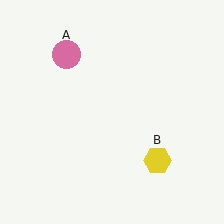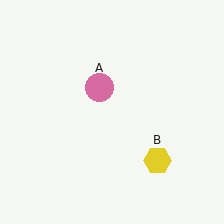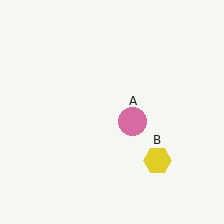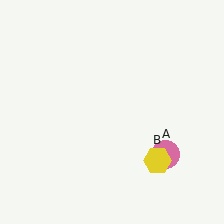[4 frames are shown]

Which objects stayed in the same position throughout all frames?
Yellow hexagon (object B) remained stationary.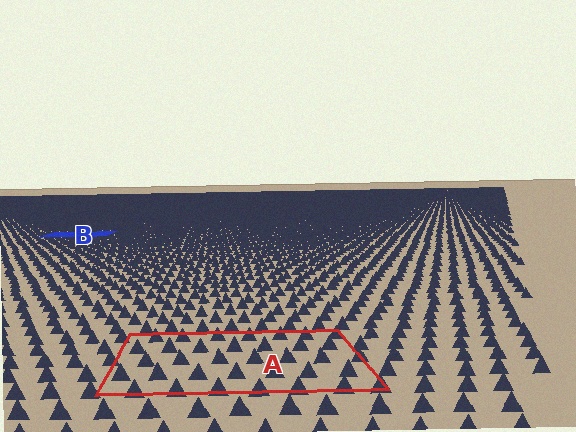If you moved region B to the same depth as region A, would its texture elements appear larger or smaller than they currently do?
They would appear larger. At a closer depth, the same texture elements are projected at a bigger on-screen size.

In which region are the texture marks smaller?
The texture marks are smaller in region B, because it is farther away.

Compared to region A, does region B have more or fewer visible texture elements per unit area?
Region B has more texture elements per unit area — they are packed more densely because it is farther away.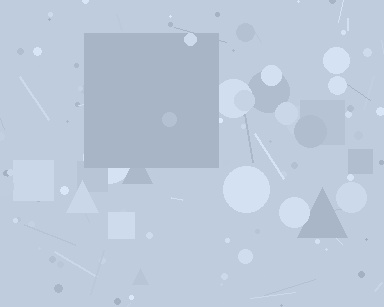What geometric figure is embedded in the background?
A square is embedded in the background.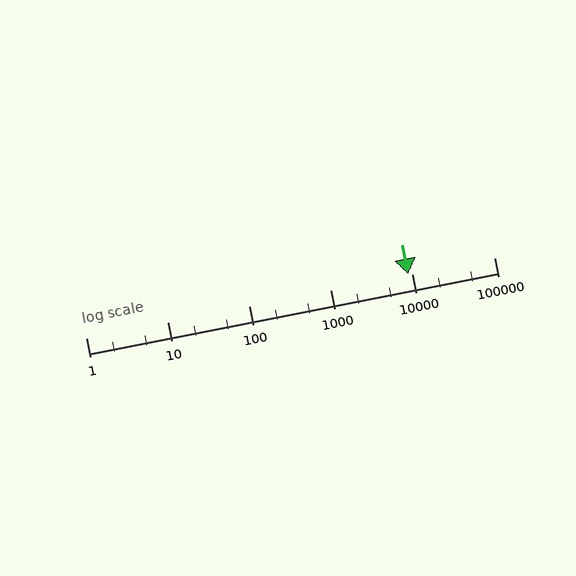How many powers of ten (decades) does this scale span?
The scale spans 5 decades, from 1 to 100000.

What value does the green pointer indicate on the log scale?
The pointer indicates approximately 9000.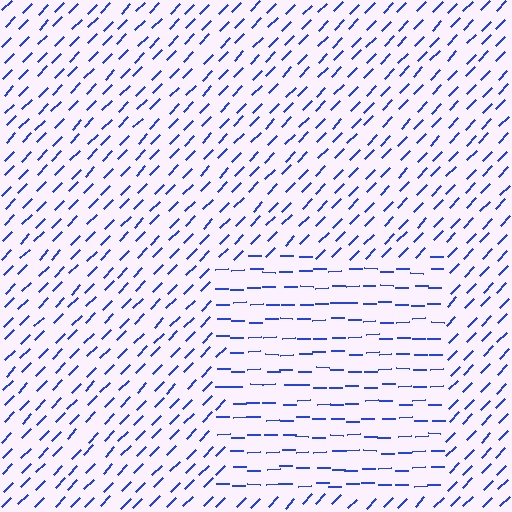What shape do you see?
I see a rectangle.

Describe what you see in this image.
The image is filled with small blue line segments. A rectangle region in the image has lines oriented differently from the surrounding lines, creating a visible texture boundary.